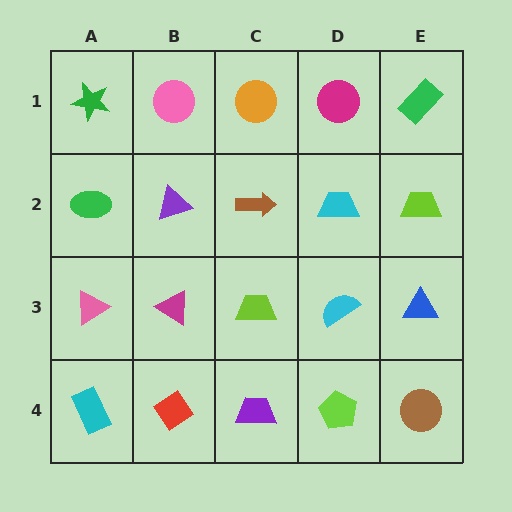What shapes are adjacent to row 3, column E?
A lime trapezoid (row 2, column E), a brown circle (row 4, column E), a cyan semicircle (row 3, column D).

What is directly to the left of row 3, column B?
A pink triangle.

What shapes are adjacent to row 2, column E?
A green rectangle (row 1, column E), a blue triangle (row 3, column E), a cyan trapezoid (row 2, column D).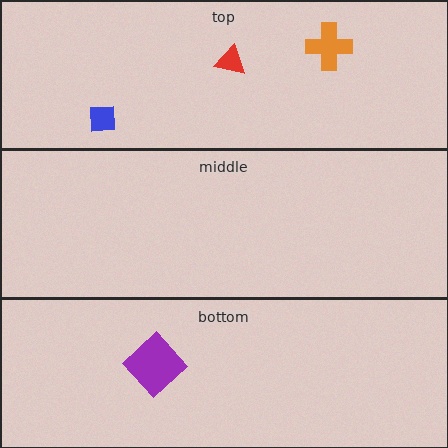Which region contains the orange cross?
The top region.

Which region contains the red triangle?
The top region.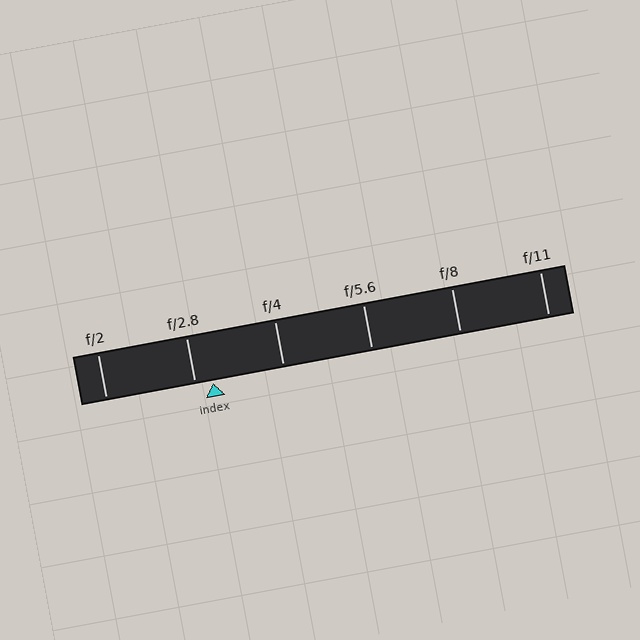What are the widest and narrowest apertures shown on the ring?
The widest aperture shown is f/2 and the narrowest is f/11.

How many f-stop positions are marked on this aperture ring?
There are 6 f-stop positions marked.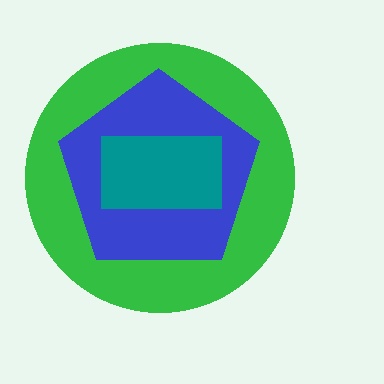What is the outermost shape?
The green circle.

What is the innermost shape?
The teal rectangle.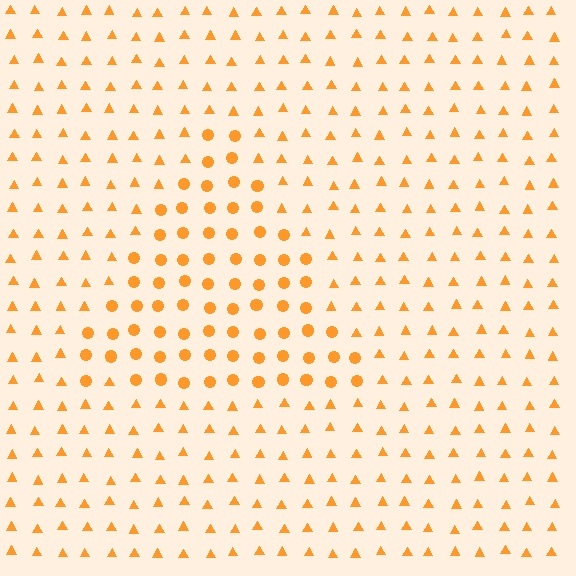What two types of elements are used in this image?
The image uses circles inside the triangle region and triangles outside it.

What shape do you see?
I see a triangle.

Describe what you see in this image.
The image is filled with small orange elements arranged in a uniform grid. A triangle-shaped region contains circles, while the surrounding area contains triangles. The boundary is defined purely by the change in element shape.